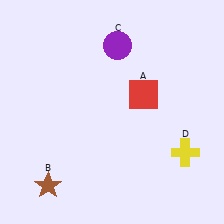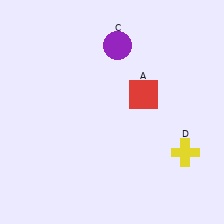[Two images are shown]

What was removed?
The brown star (B) was removed in Image 2.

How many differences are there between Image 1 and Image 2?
There is 1 difference between the two images.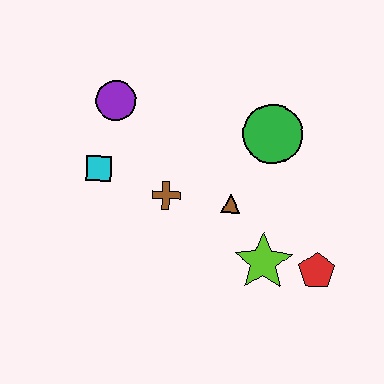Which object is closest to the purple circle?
The cyan square is closest to the purple circle.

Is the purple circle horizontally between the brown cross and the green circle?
No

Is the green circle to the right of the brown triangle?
Yes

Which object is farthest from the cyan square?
The red pentagon is farthest from the cyan square.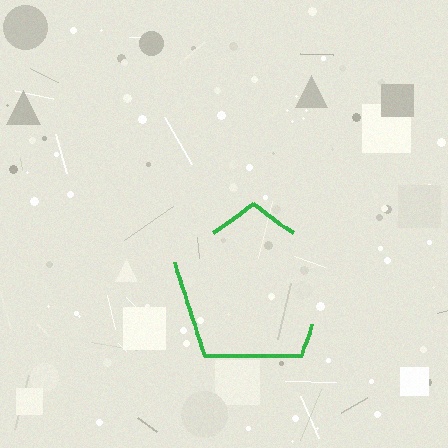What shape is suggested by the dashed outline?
The dashed outline suggests a pentagon.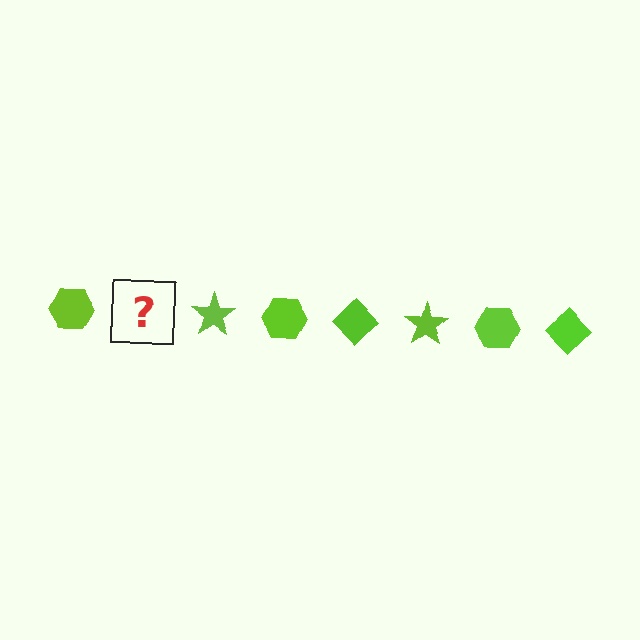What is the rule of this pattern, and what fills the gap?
The rule is that the pattern cycles through hexagon, diamond, star shapes in lime. The gap should be filled with a lime diamond.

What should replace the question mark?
The question mark should be replaced with a lime diamond.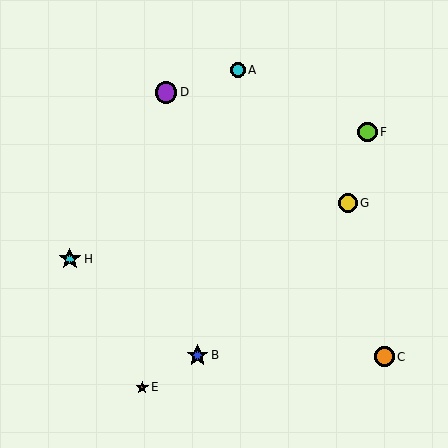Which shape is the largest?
The cyan star (labeled H) is the largest.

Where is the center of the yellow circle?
The center of the yellow circle is at (348, 203).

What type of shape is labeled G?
Shape G is a yellow circle.